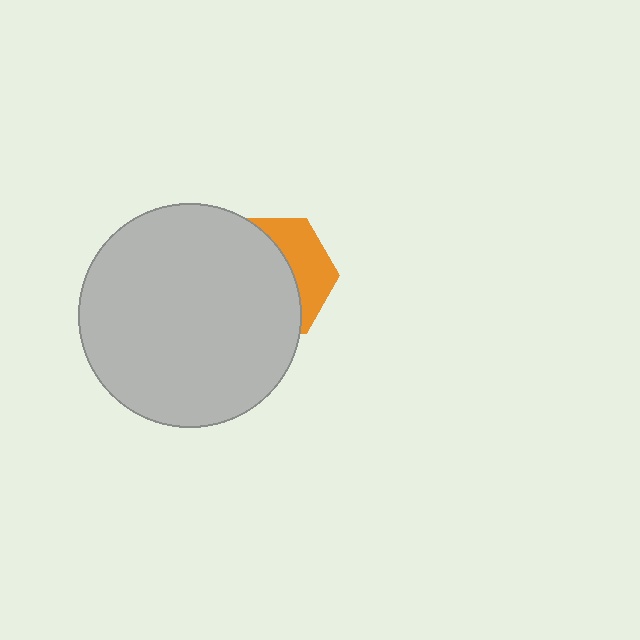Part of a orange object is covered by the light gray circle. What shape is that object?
It is a hexagon.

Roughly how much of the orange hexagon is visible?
A small part of it is visible (roughly 35%).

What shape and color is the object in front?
The object in front is a light gray circle.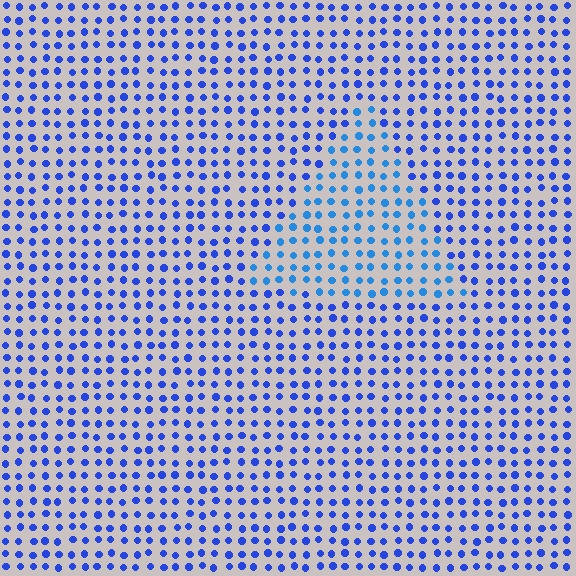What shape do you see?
I see a triangle.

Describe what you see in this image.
The image is filled with small blue elements in a uniform arrangement. A triangle-shaped region is visible where the elements are tinted to a slightly different hue, forming a subtle color boundary.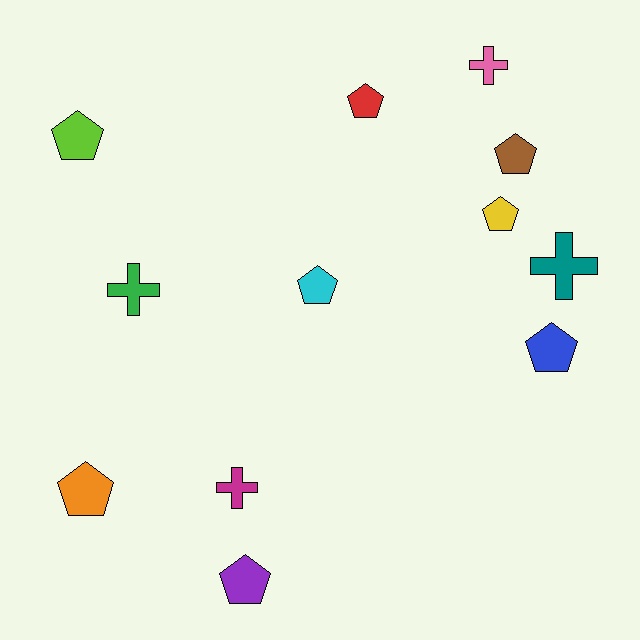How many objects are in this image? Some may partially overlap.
There are 12 objects.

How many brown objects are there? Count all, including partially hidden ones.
There is 1 brown object.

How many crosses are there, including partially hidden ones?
There are 4 crosses.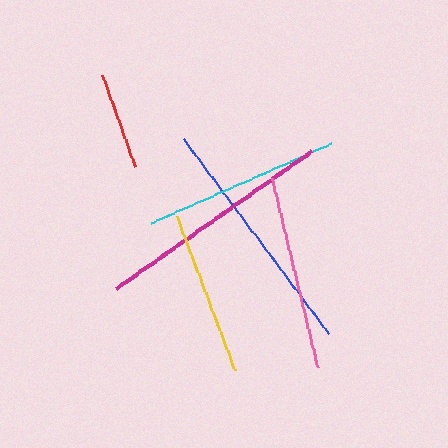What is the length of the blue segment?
The blue segment is approximately 243 pixels long.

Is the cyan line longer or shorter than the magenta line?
The magenta line is longer than the cyan line.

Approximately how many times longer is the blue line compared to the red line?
The blue line is approximately 2.5 times the length of the red line.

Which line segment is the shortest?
The red line is the shortest at approximately 97 pixels.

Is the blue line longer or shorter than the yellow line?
The blue line is longer than the yellow line.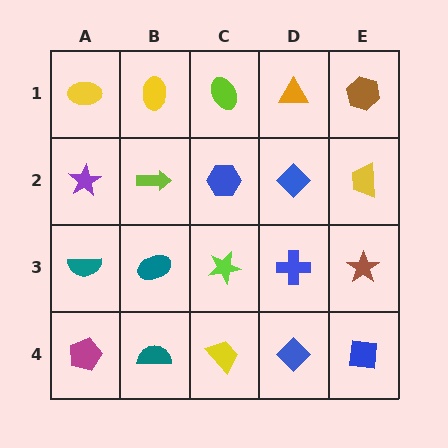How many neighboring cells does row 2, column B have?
4.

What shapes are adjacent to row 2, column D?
An orange triangle (row 1, column D), a blue cross (row 3, column D), a blue hexagon (row 2, column C), a yellow trapezoid (row 2, column E).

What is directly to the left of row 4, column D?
A yellow trapezoid.